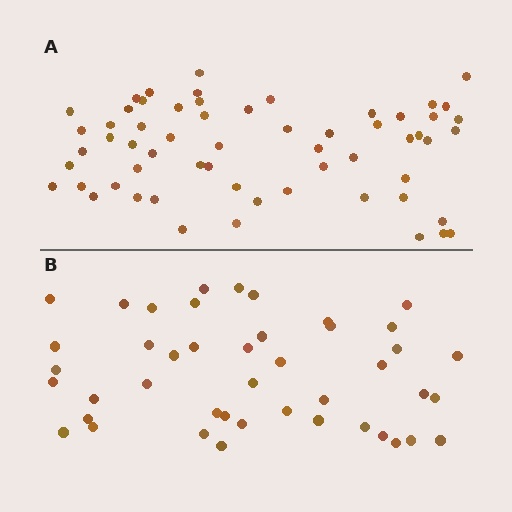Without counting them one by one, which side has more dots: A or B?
Region A (the top region) has more dots.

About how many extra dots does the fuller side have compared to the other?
Region A has approximately 15 more dots than region B.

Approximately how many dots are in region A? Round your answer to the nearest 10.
About 60 dots.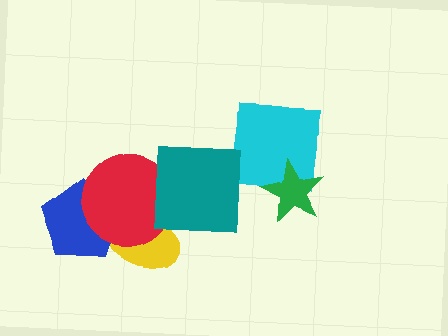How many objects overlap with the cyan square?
1 object overlaps with the cyan square.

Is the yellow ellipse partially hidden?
Yes, it is partially covered by another shape.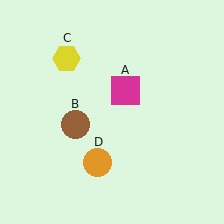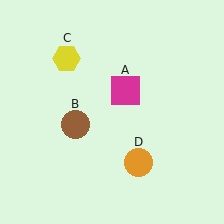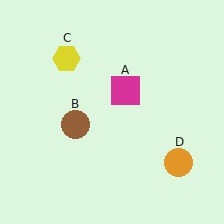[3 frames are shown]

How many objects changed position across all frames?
1 object changed position: orange circle (object D).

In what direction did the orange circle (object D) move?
The orange circle (object D) moved right.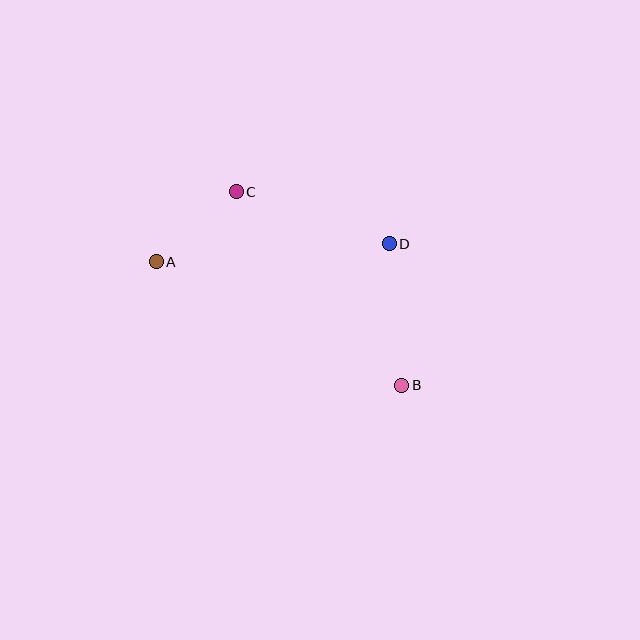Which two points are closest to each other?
Points A and C are closest to each other.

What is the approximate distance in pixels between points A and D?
The distance between A and D is approximately 233 pixels.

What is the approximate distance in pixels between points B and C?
The distance between B and C is approximately 255 pixels.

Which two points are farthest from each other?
Points A and B are farthest from each other.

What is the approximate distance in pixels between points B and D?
The distance between B and D is approximately 142 pixels.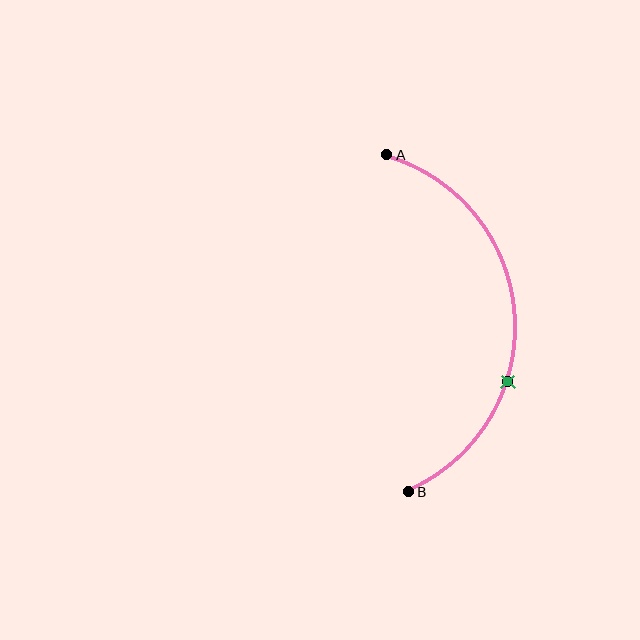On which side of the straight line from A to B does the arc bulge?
The arc bulges to the right of the straight line connecting A and B.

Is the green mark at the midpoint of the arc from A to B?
No. The green mark lies on the arc but is closer to endpoint B. The arc midpoint would be at the point on the curve equidistant along the arc from both A and B.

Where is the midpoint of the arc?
The arc midpoint is the point on the curve farthest from the straight line joining A and B. It sits to the right of that line.